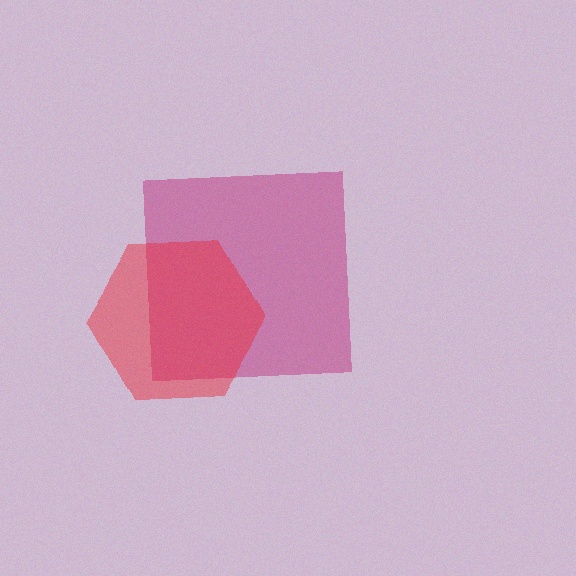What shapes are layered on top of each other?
The layered shapes are: a magenta square, a red hexagon.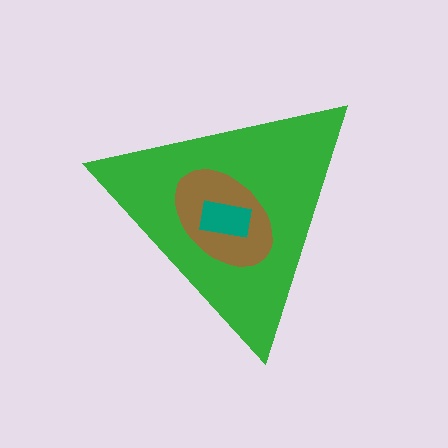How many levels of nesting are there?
3.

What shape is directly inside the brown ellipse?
The teal rectangle.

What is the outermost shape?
The green triangle.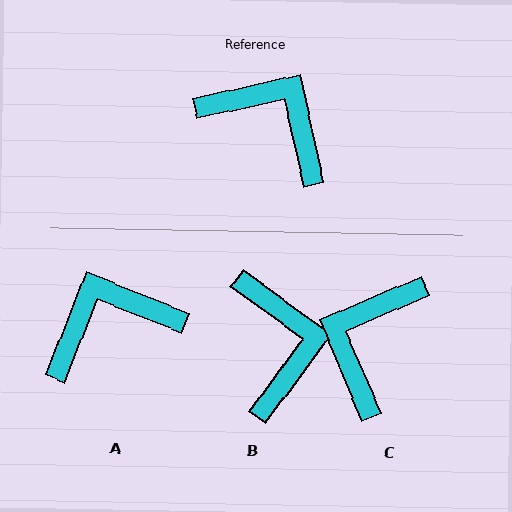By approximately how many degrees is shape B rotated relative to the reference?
Approximately 49 degrees clockwise.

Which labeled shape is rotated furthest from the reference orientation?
C, about 101 degrees away.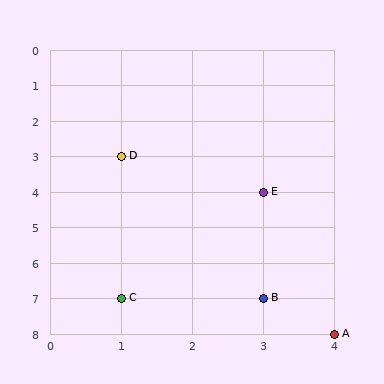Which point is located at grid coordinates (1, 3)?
Point D is at (1, 3).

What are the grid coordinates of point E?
Point E is at grid coordinates (3, 4).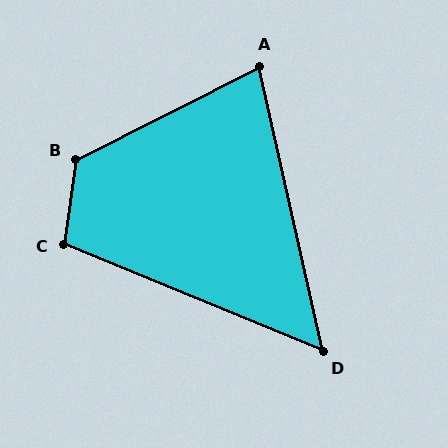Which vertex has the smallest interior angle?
D, at approximately 55 degrees.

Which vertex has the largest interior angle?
B, at approximately 125 degrees.